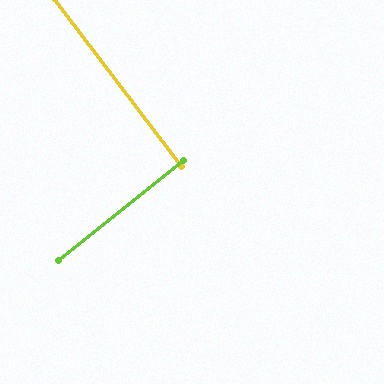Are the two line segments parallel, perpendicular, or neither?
Perpendicular — they meet at approximately 89°.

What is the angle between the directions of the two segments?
Approximately 89 degrees.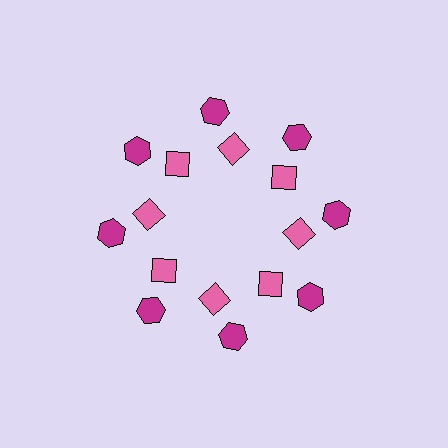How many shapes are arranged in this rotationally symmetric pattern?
There are 16 shapes, arranged in 8 groups of 2.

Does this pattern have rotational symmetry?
Yes, this pattern has 8-fold rotational symmetry. It looks the same after rotating 45 degrees around the center.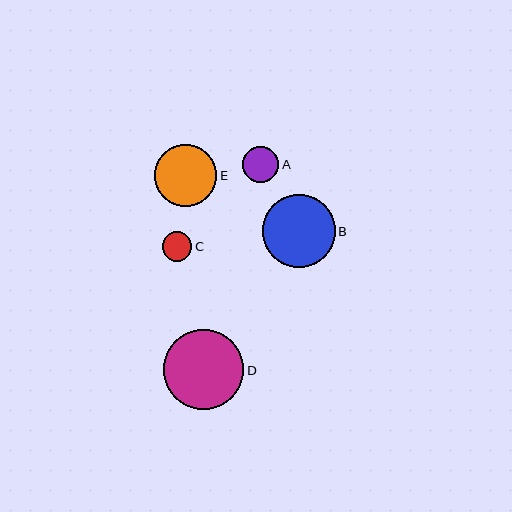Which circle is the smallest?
Circle C is the smallest with a size of approximately 30 pixels.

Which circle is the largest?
Circle D is the largest with a size of approximately 80 pixels.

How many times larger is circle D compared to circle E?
Circle D is approximately 1.3 times the size of circle E.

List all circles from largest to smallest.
From largest to smallest: D, B, E, A, C.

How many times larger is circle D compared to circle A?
Circle D is approximately 2.2 times the size of circle A.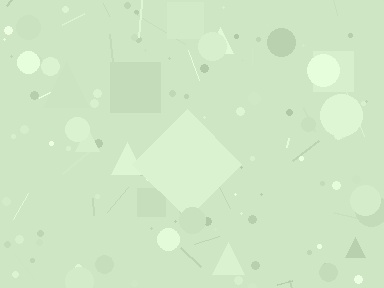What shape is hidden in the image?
A diamond is hidden in the image.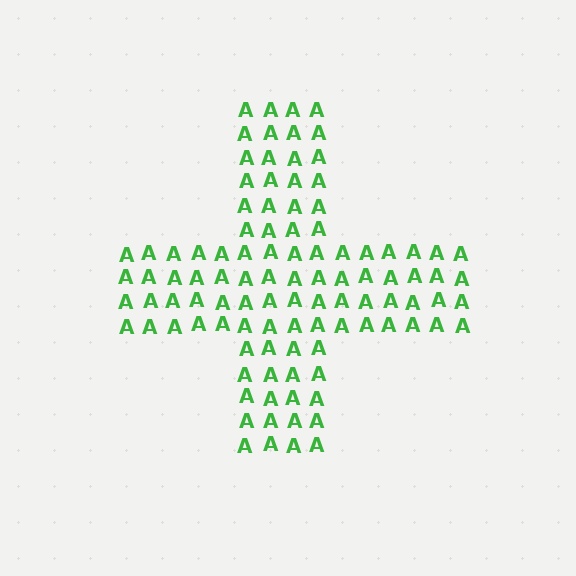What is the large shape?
The large shape is a cross.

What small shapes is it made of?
It is made of small letter A's.